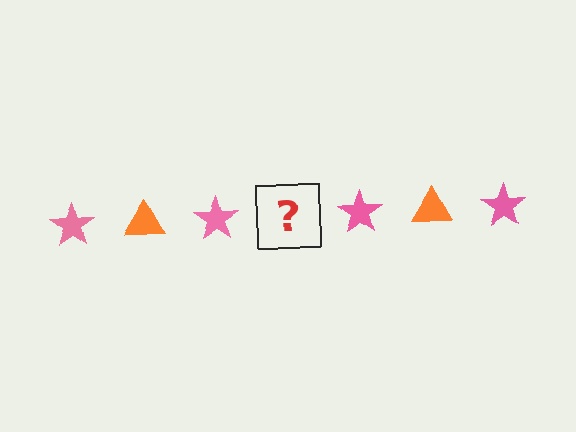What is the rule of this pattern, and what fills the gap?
The rule is that the pattern alternates between pink star and orange triangle. The gap should be filled with an orange triangle.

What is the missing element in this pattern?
The missing element is an orange triangle.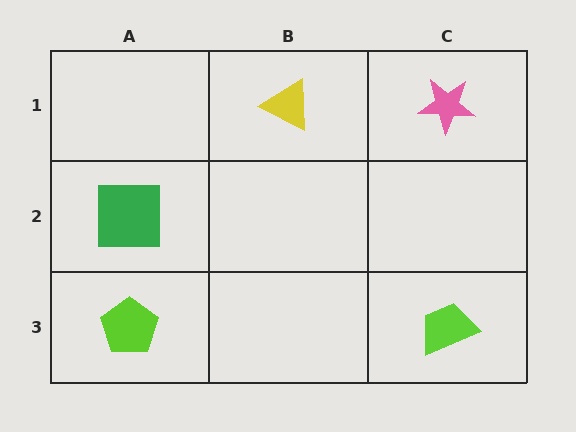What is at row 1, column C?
A pink star.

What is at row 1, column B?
A yellow triangle.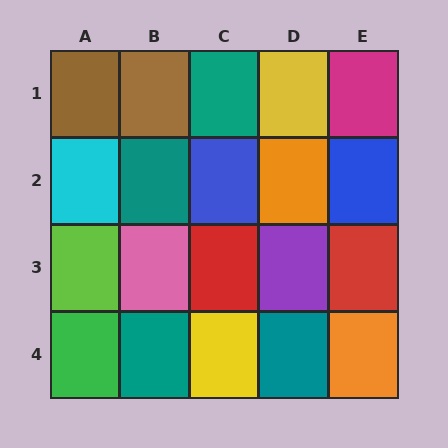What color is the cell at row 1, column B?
Brown.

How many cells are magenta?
1 cell is magenta.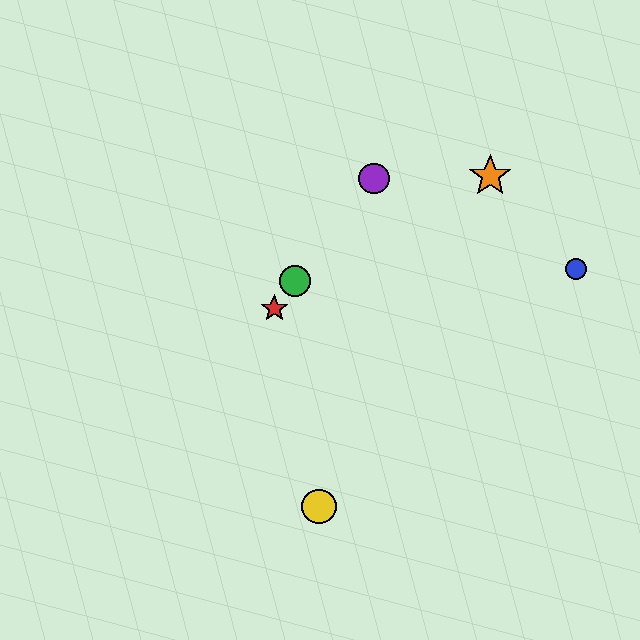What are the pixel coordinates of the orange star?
The orange star is at (490, 176).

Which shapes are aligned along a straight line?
The red star, the green circle, the purple circle are aligned along a straight line.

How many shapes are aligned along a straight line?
3 shapes (the red star, the green circle, the purple circle) are aligned along a straight line.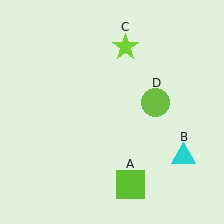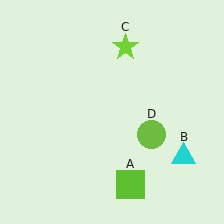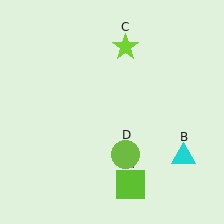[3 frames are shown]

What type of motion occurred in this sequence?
The lime circle (object D) rotated clockwise around the center of the scene.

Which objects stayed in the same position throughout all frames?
Lime square (object A) and cyan triangle (object B) and lime star (object C) remained stationary.